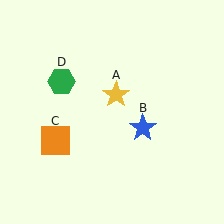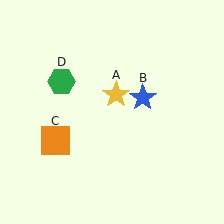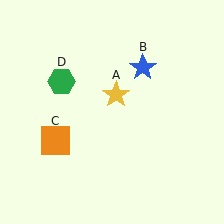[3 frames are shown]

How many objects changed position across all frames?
1 object changed position: blue star (object B).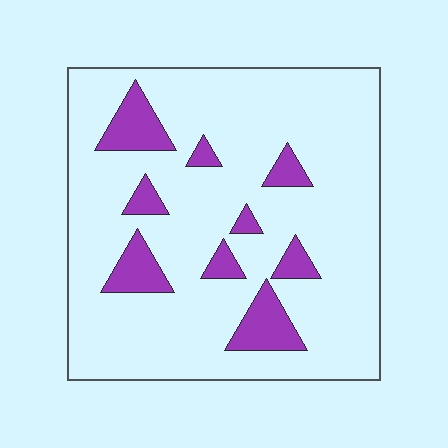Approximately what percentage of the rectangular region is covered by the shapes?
Approximately 15%.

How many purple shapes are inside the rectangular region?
9.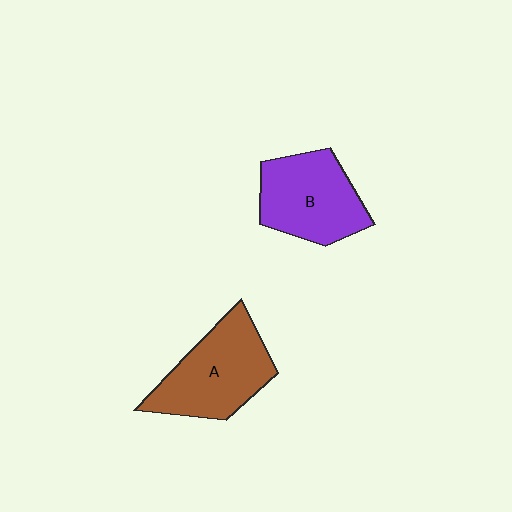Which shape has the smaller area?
Shape B (purple).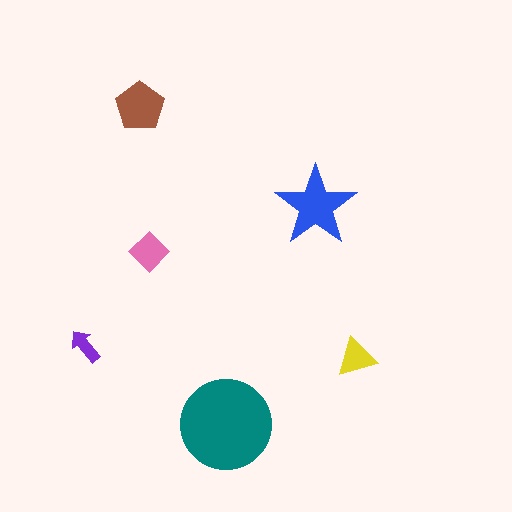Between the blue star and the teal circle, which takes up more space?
The teal circle.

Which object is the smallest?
The purple arrow.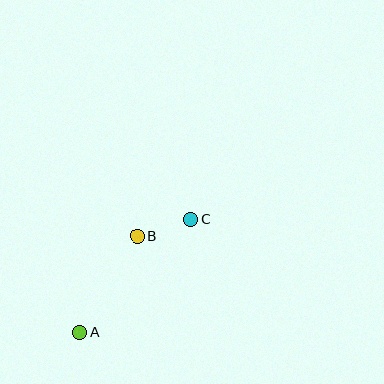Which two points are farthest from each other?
Points A and C are farthest from each other.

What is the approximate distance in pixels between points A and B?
The distance between A and B is approximately 112 pixels.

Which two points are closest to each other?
Points B and C are closest to each other.